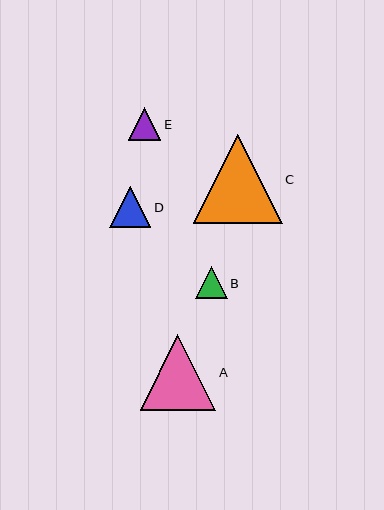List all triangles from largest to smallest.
From largest to smallest: C, A, D, E, B.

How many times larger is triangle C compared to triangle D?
Triangle C is approximately 2.2 times the size of triangle D.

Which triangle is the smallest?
Triangle B is the smallest with a size of approximately 32 pixels.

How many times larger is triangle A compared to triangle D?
Triangle A is approximately 1.8 times the size of triangle D.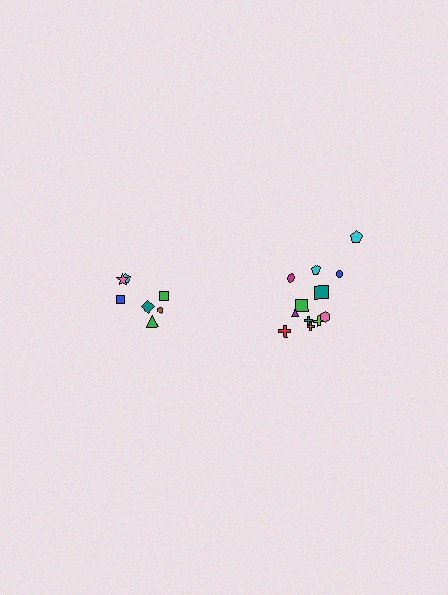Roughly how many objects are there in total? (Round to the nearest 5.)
Roughly 20 objects in total.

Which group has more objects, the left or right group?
The right group.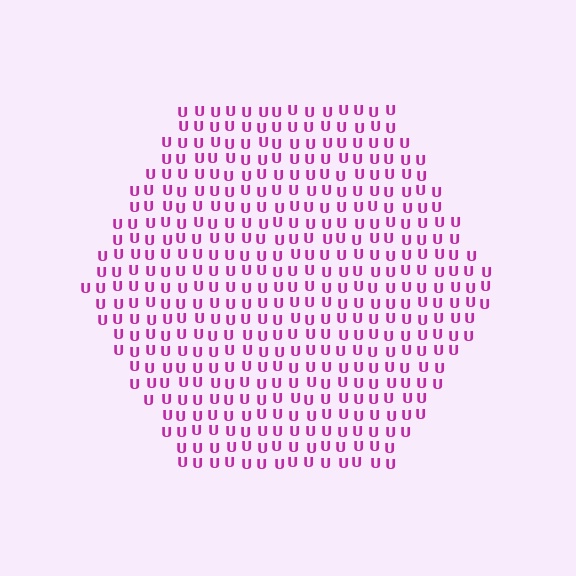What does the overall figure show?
The overall figure shows a hexagon.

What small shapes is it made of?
It is made of small letter U's.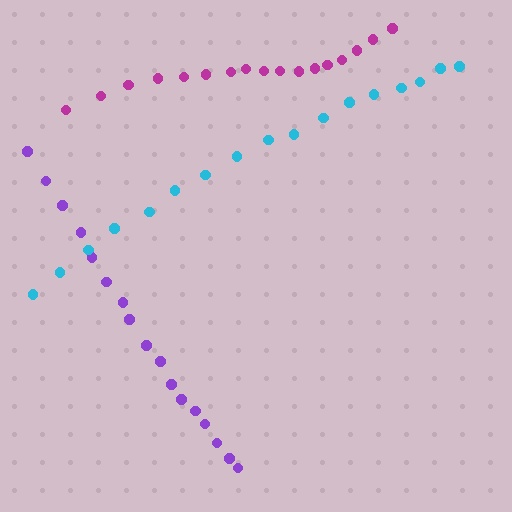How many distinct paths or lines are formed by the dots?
There are 3 distinct paths.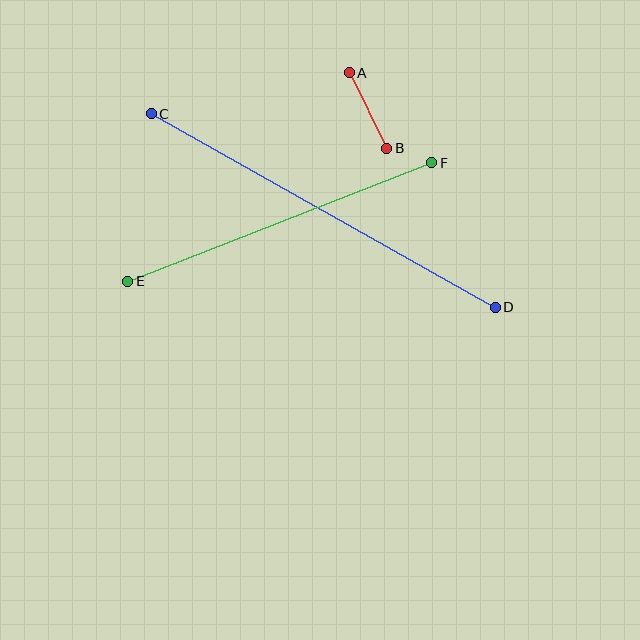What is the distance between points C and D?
The distance is approximately 395 pixels.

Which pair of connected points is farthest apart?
Points C and D are farthest apart.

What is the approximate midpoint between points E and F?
The midpoint is at approximately (280, 222) pixels.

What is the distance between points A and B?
The distance is approximately 84 pixels.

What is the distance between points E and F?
The distance is approximately 326 pixels.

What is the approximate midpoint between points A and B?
The midpoint is at approximately (368, 110) pixels.